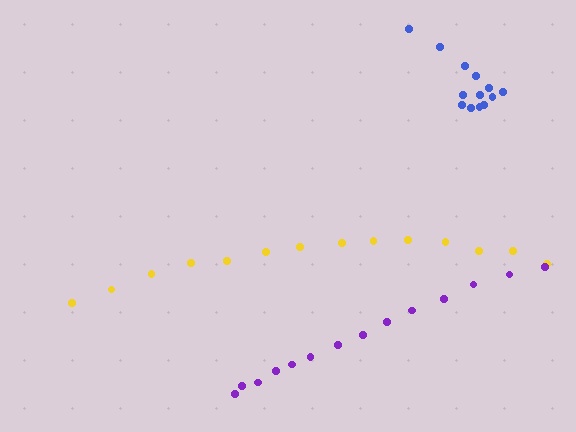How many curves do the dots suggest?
There are 3 distinct paths.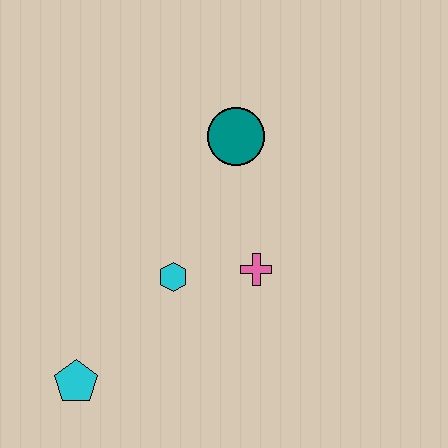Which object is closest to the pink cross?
The cyan hexagon is closest to the pink cross.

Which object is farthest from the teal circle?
The cyan pentagon is farthest from the teal circle.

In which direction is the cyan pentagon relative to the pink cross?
The cyan pentagon is to the left of the pink cross.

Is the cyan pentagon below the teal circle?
Yes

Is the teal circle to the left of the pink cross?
Yes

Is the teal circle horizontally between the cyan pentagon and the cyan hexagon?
No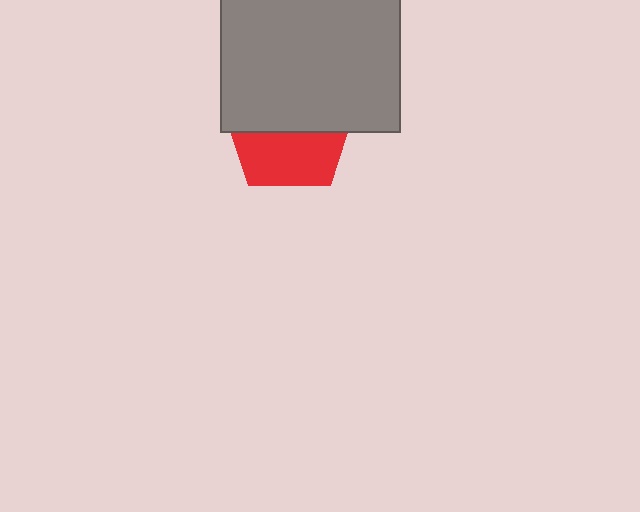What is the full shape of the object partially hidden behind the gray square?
The partially hidden object is a red pentagon.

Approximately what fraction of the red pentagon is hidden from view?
Roughly 56% of the red pentagon is hidden behind the gray square.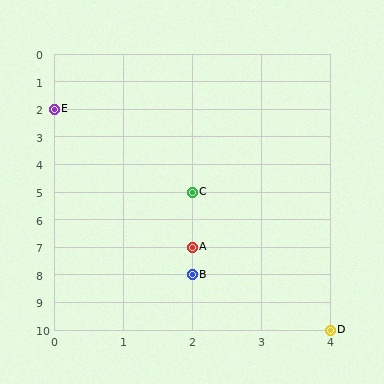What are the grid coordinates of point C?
Point C is at grid coordinates (2, 5).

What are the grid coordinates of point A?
Point A is at grid coordinates (2, 7).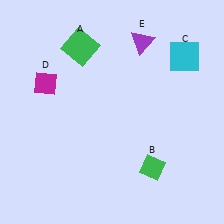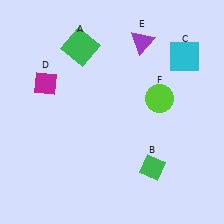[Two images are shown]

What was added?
A lime circle (F) was added in Image 2.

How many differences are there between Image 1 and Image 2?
There is 1 difference between the two images.